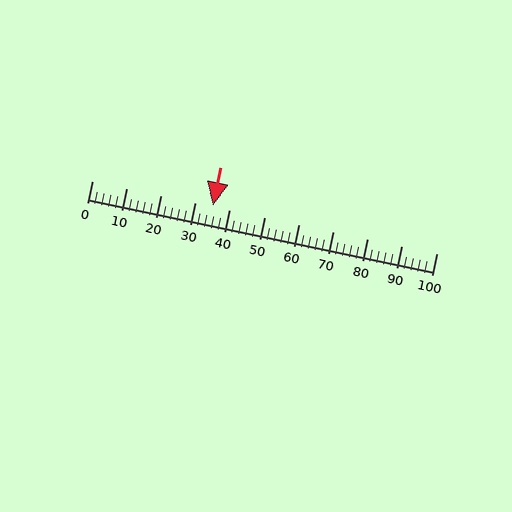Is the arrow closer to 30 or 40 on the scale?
The arrow is closer to 40.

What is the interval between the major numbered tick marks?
The major tick marks are spaced 10 units apart.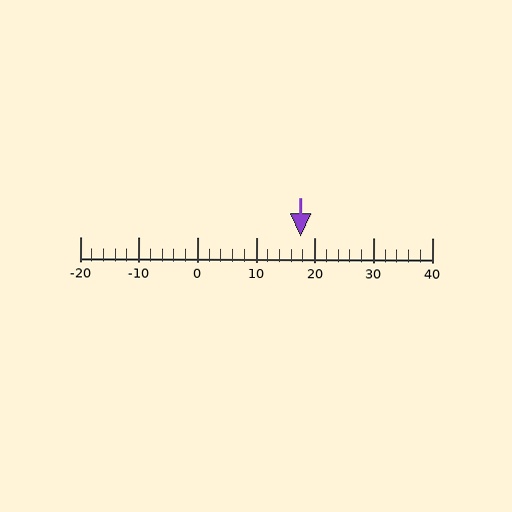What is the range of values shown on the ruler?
The ruler shows values from -20 to 40.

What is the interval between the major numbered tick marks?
The major tick marks are spaced 10 units apart.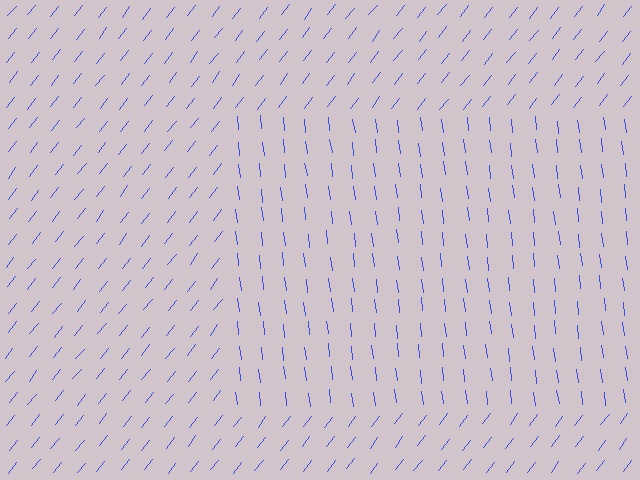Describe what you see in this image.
The image is filled with small blue line segments. A rectangle region in the image has lines oriented differently from the surrounding lines, creating a visible texture boundary.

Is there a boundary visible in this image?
Yes, there is a texture boundary formed by a change in line orientation.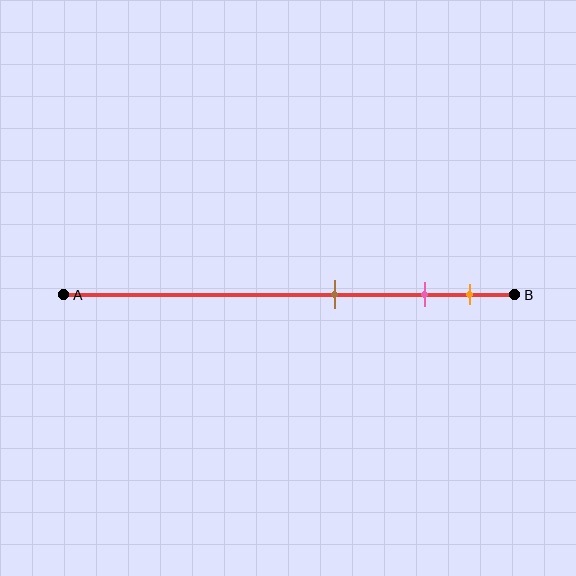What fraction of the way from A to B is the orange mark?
The orange mark is approximately 90% (0.9) of the way from A to B.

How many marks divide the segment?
There are 3 marks dividing the segment.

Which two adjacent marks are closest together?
The pink and orange marks are the closest adjacent pair.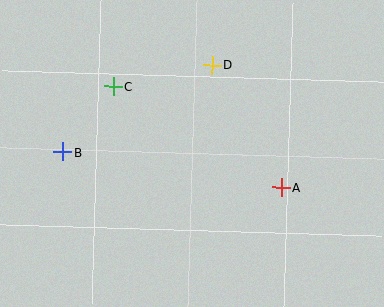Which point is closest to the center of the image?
Point D at (212, 65) is closest to the center.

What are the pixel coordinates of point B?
Point B is at (63, 152).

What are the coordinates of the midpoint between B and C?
The midpoint between B and C is at (88, 119).